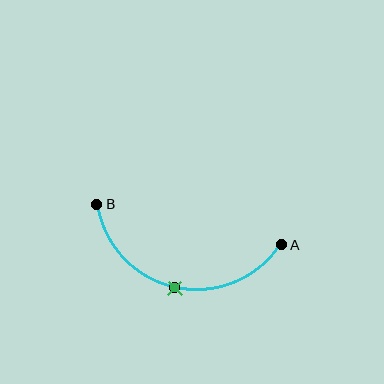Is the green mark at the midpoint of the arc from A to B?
Yes. The green mark lies on the arc at equal arc-length from both A and B — it is the arc midpoint.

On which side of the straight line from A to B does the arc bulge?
The arc bulges below the straight line connecting A and B.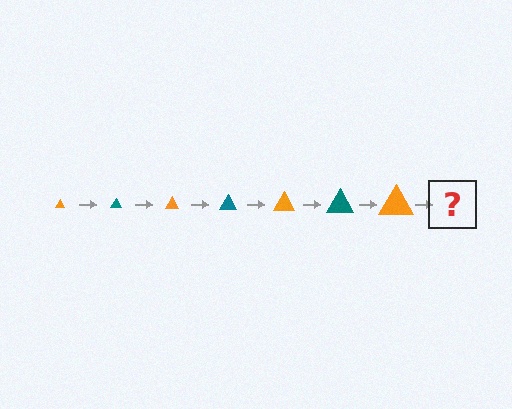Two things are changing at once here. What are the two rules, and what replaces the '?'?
The two rules are that the triangle grows larger each step and the color cycles through orange and teal. The '?' should be a teal triangle, larger than the previous one.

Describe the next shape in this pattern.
It should be a teal triangle, larger than the previous one.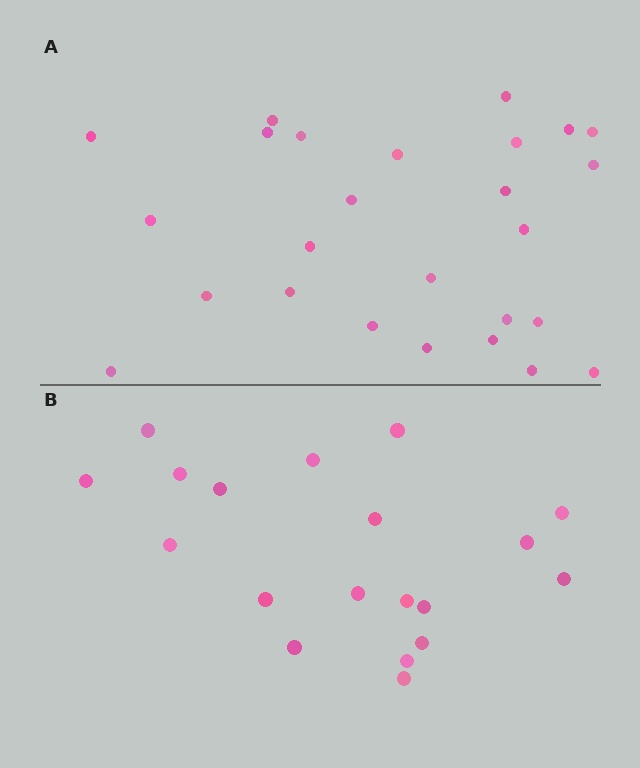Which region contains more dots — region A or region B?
Region A (the top region) has more dots.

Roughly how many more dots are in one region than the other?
Region A has roughly 8 or so more dots than region B.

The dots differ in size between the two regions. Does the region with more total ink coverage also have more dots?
No. Region B has more total ink coverage because its dots are larger, but region A actually contains more individual dots. Total area can be misleading — the number of items is what matters here.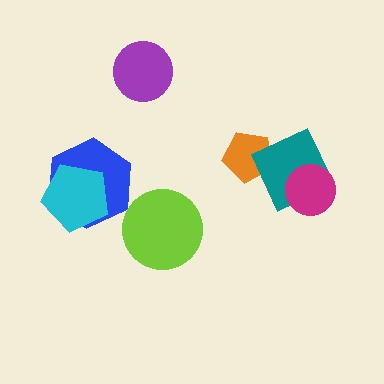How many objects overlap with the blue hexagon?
1 object overlaps with the blue hexagon.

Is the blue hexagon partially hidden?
Yes, it is partially covered by another shape.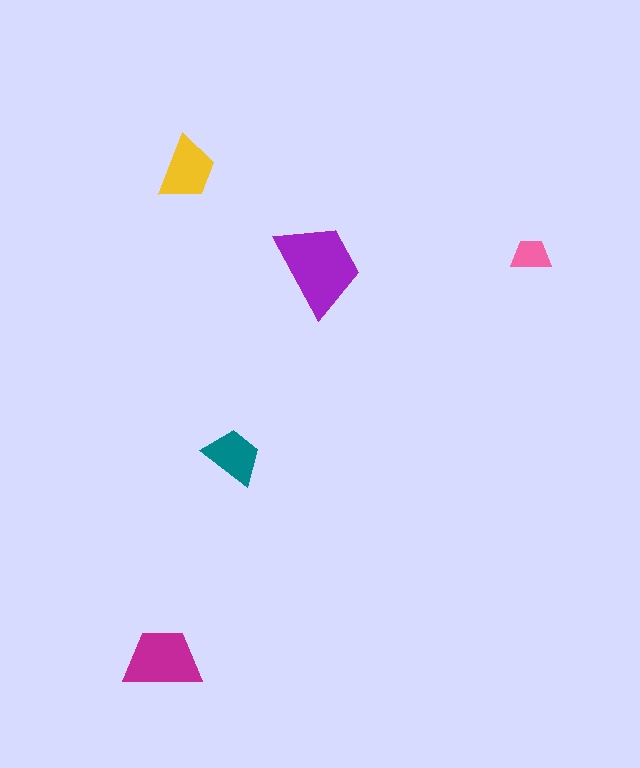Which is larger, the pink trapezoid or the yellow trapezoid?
The yellow one.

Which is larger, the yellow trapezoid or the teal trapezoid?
The yellow one.